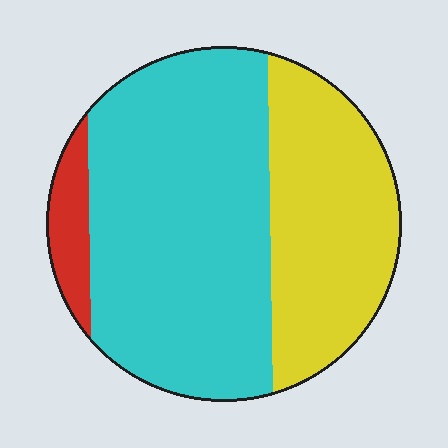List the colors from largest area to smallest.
From largest to smallest: cyan, yellow, red.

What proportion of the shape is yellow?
Yellow covers roughly 35% of the shape.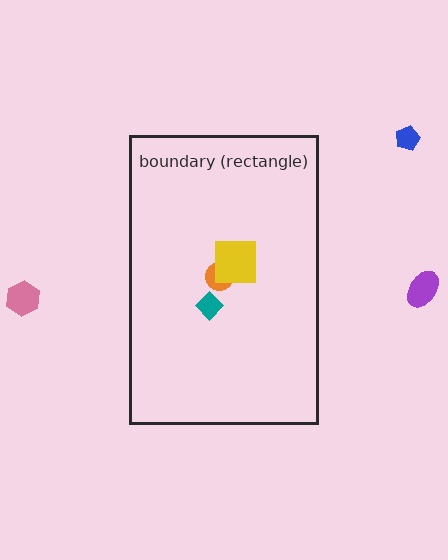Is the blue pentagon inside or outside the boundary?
Outside.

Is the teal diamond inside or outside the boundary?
Inside.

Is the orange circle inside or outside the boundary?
Inside.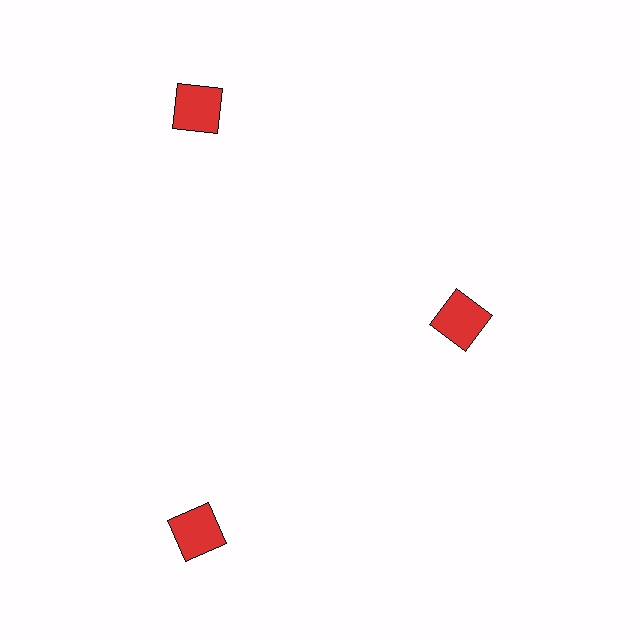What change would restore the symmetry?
The symmetry would be restored by moving it outward, back onto the ring so that all 3 squares sit at equal angles and equal distance from the center.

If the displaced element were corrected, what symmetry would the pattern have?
It would have 3-fold rotational symmetry — the pattern would map onto itself every 120 degrees.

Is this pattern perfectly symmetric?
No. The 3 red squares are arranged in a ring, but one element near the 3 o'clock position is pulled inward toward the center, breaking the 3-fold rotational symmetry.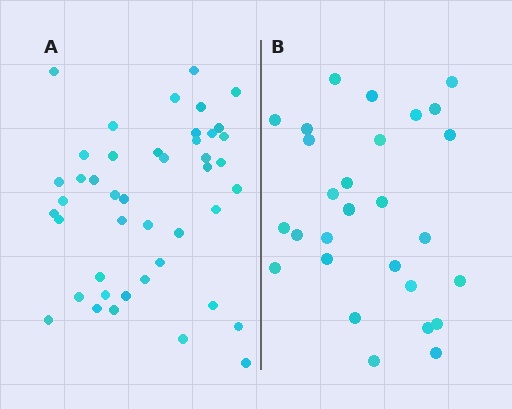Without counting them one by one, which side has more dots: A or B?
Region A (the left region) has more dots.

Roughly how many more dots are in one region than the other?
Region A has approximately 15 more dots than region B.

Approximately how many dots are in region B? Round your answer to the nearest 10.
About 30 dots. (The exact count is 28, which rounds to 30.)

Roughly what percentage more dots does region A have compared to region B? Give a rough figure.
About 55% more.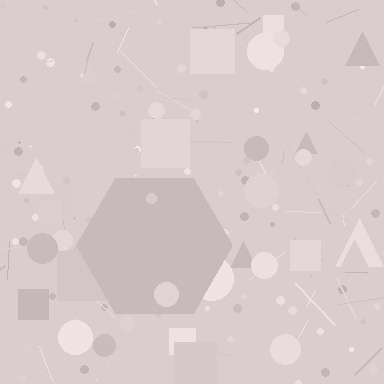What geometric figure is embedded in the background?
A hexagon is embedded in the background.